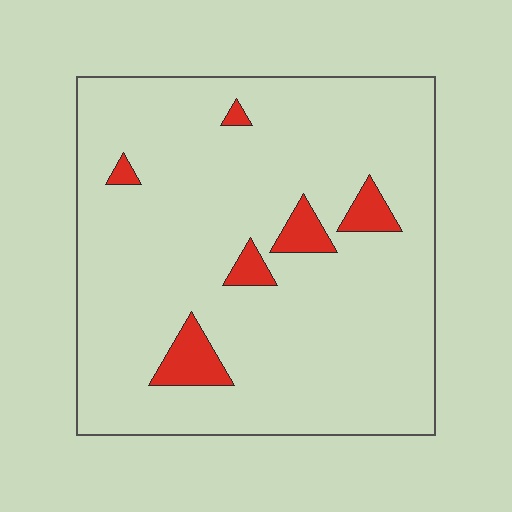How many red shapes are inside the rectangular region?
6.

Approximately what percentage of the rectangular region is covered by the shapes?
Approximately 10%.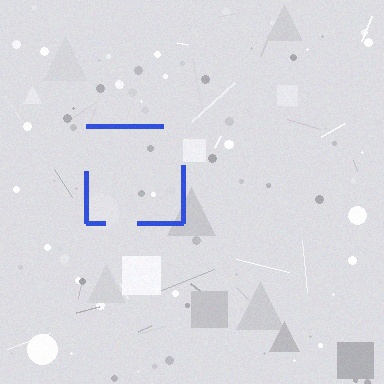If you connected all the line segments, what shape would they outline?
They would outline a square.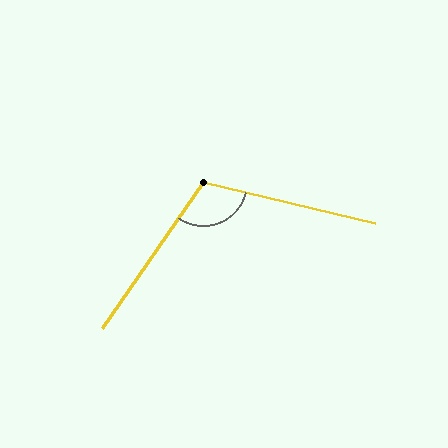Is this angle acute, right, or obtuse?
It is obtuse.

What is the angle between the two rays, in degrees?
Approximately 111 degrees.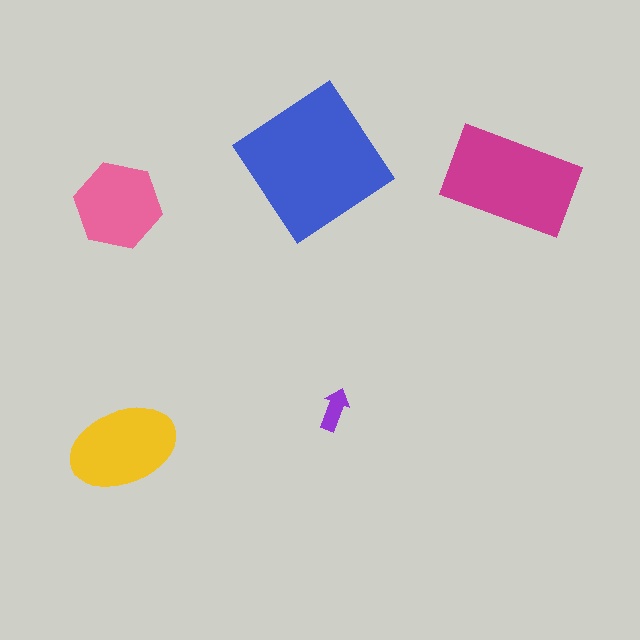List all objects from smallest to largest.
The purple arrow, the pink hexagon, the yellow ellipse, the magenta rectangle, the blue diamond.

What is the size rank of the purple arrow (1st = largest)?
5th.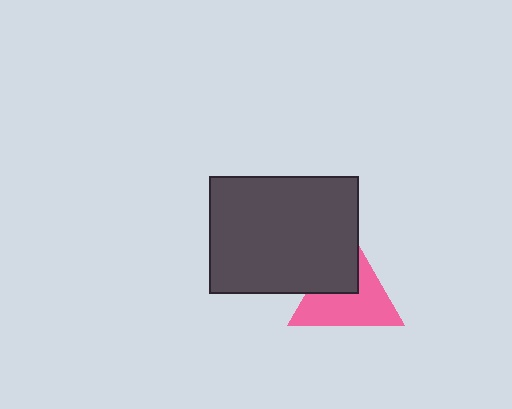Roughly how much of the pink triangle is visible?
About half of it is visible (roughly 64%).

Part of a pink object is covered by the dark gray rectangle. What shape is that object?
It is a triangle.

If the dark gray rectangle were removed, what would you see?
You would see the complete pink triangle.